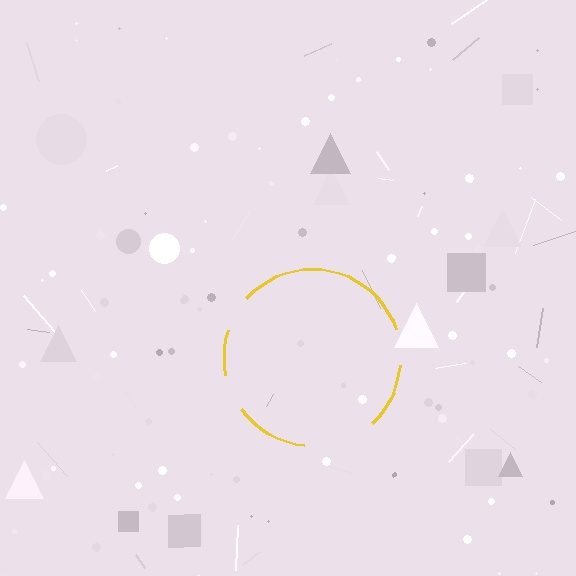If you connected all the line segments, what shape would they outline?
They would outline a circle.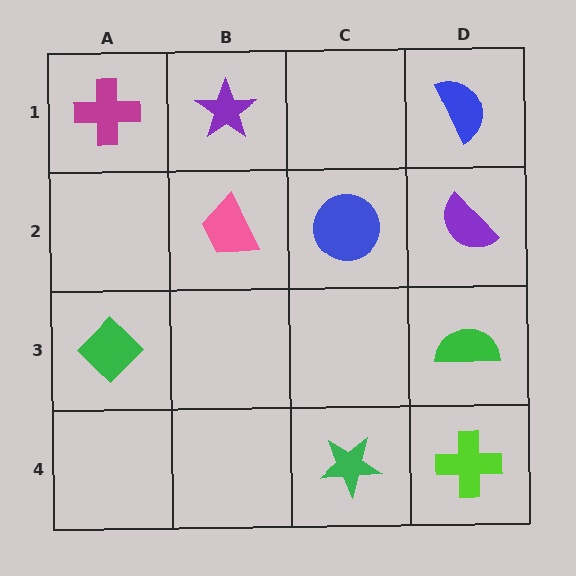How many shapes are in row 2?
3 shapes.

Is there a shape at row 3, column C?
No, that cell is empty.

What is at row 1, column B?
A purple star.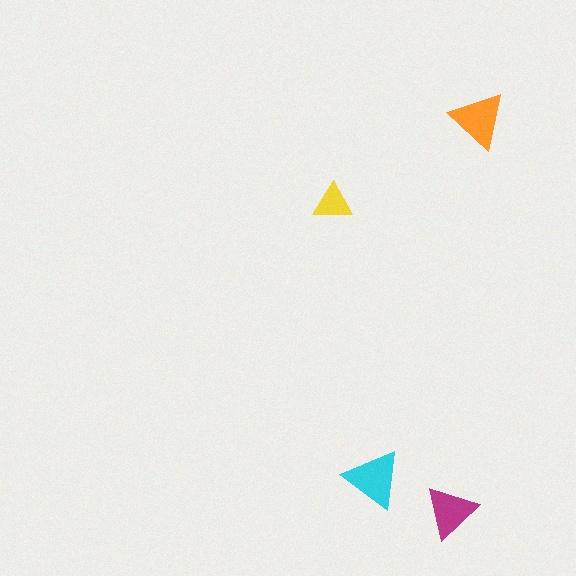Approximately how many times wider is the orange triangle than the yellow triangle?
About 1.5 times wider.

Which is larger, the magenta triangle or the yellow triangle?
The magenta one.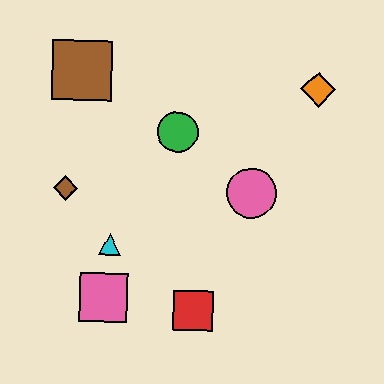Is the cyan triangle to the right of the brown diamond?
Yes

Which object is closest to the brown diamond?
The cyan triangle is closest to the brown diamond.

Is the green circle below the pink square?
No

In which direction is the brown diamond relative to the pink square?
The brown diamond is above the pink square.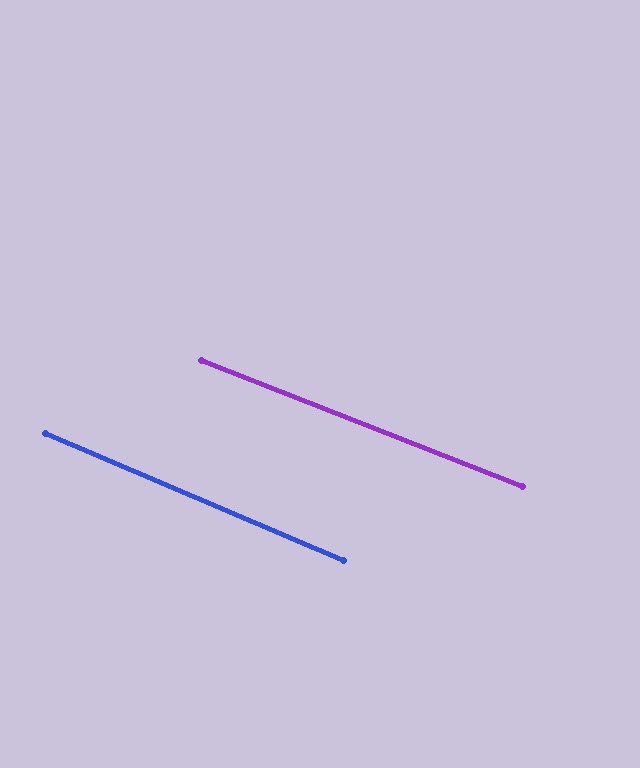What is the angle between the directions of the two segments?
Approximately 2 degrees.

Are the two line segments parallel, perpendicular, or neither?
Parallel — their directions differ by only 1.7°.